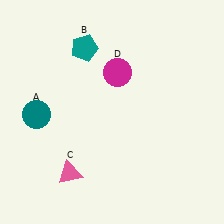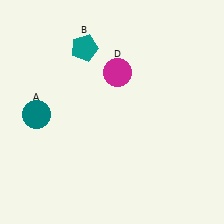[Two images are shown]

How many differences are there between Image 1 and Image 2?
There is 1 difference between the two images.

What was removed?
The pink triangle (C) was removed in Image 2.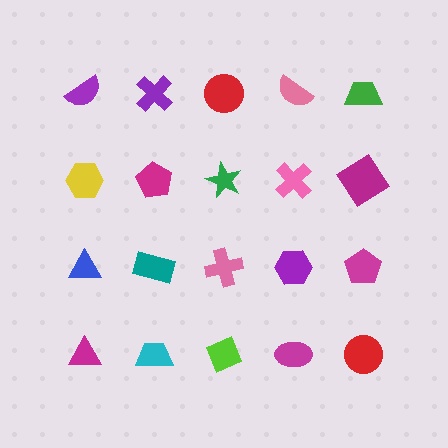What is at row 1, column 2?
A purple cross.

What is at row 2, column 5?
A magenta diamond.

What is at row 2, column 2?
A magenta pentagon.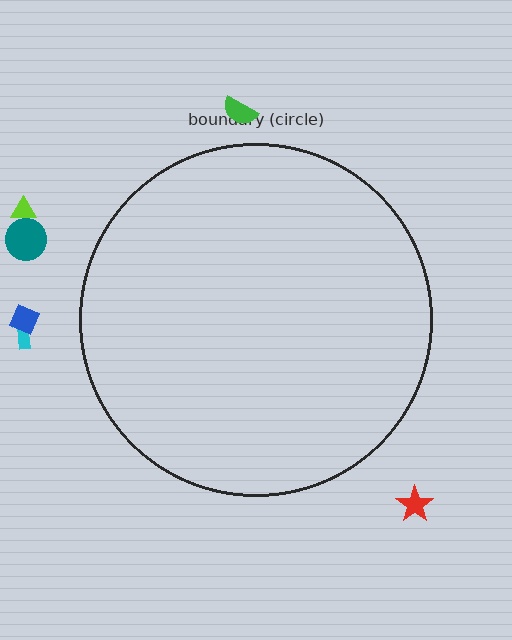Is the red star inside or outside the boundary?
Outside.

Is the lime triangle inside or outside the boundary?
Outside.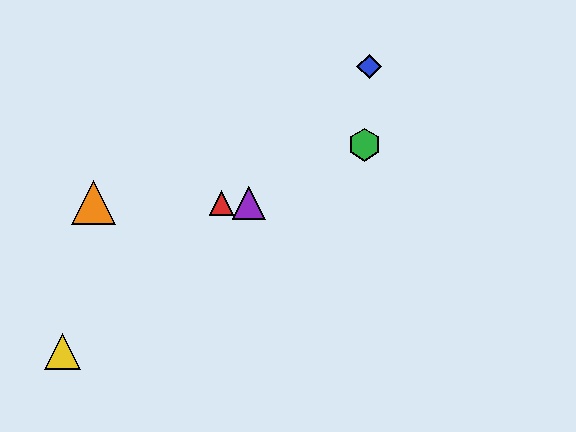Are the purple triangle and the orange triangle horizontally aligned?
Yes, both are at y≈203.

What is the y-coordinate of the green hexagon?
The green hexagon is at y≈145.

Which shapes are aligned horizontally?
The red triangle, the purple triangle, the orange triangle are aligned horizontally.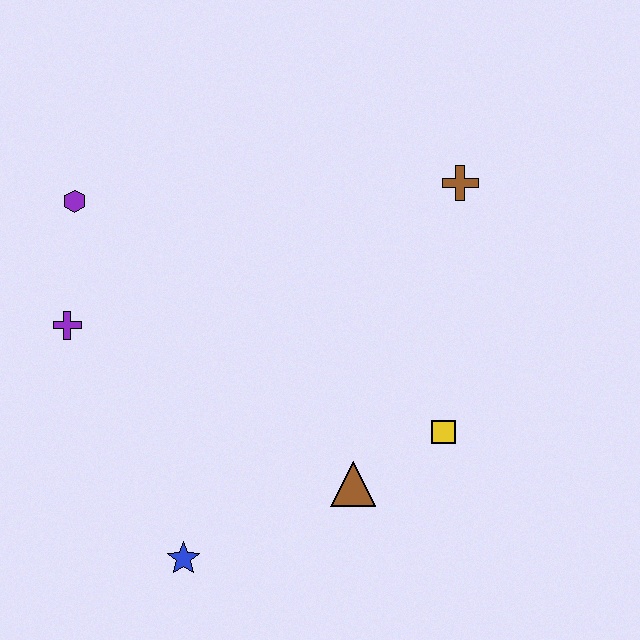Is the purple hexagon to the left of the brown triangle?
Yes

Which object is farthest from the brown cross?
The blue star is farthest from the brown cross.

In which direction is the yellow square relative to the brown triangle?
The yellow square is to the right of the brown triangle.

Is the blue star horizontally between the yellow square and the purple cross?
Yes